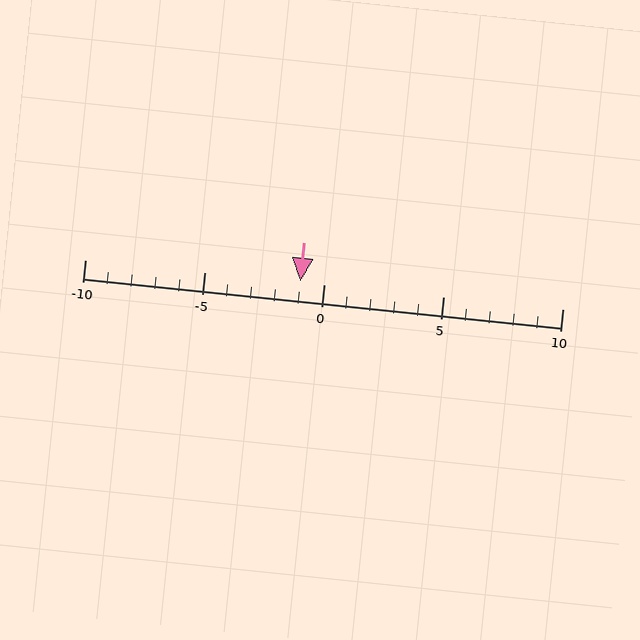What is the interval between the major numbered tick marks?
The major tick marks are spaced 5 units apart.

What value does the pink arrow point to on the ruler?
The pink arrow points to approximately -1.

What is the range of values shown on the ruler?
The ruler shows values from -10 to 10.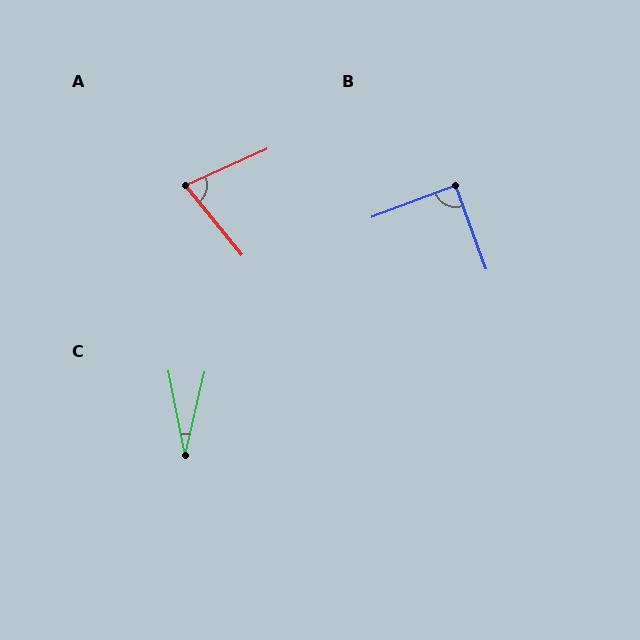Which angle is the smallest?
C, at approximately 24 degrees.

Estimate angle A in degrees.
Approximately 75 degrees.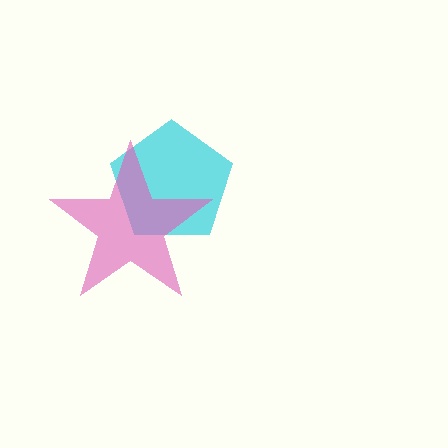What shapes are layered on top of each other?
The layered shapes are: a cyan pentagon, a pink star.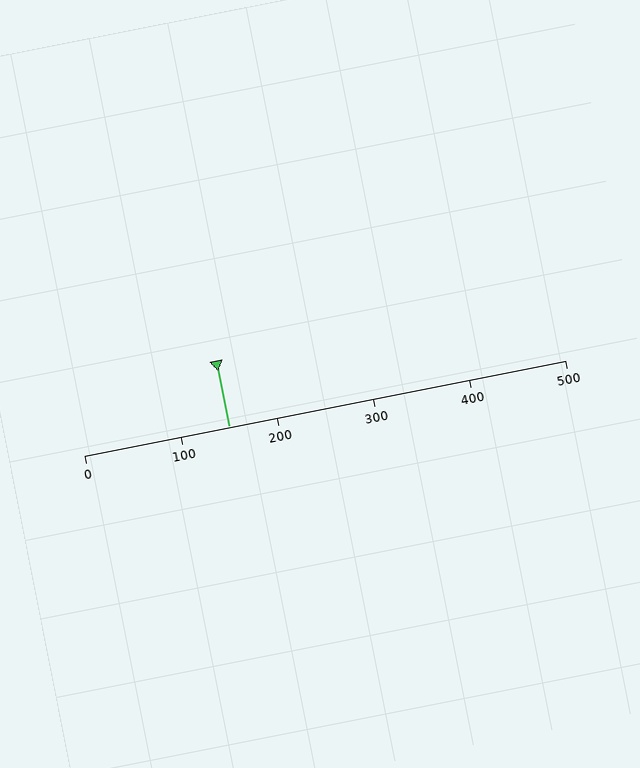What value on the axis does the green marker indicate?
The marker indicates approximately 150.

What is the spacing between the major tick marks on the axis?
The major ticks are spaced 100 apart.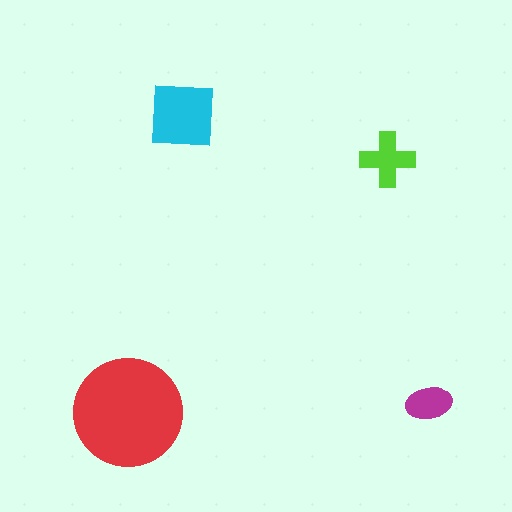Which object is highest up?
The cyan square is topmost.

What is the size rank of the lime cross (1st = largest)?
3rd.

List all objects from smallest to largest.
The magenta ellipse, the lime cross, the cyan square, the red circle.